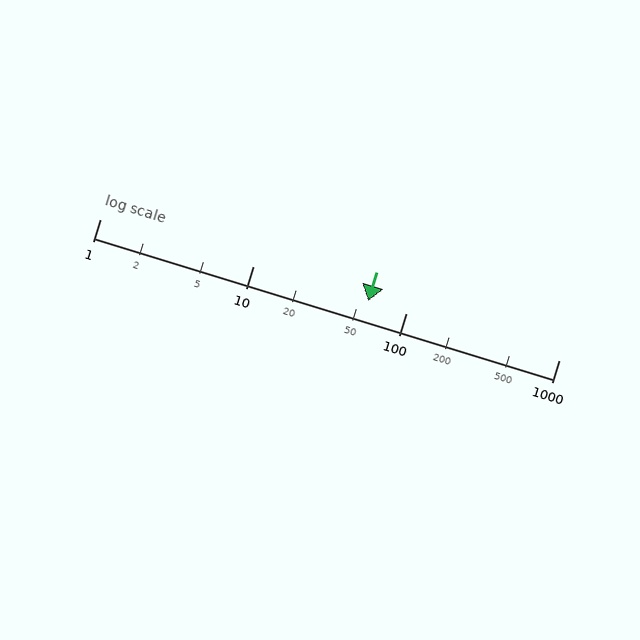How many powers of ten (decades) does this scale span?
The scale spans 3 decades, from 1 to 1000.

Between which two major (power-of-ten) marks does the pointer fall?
The pointer is between 10 and 100.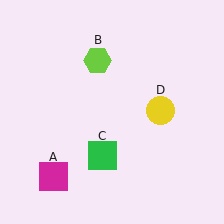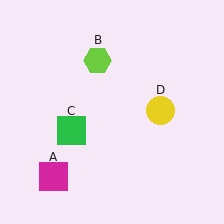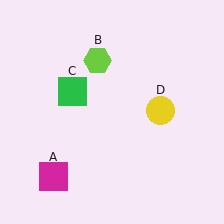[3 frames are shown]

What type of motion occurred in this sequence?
The green square (object C) rotated clockwise around the center of the scene.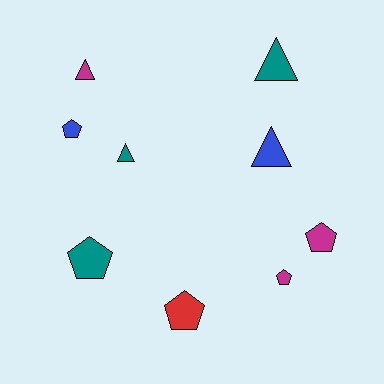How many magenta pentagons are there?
There are 2 magenta pentagons.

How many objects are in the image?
There are 9 objects.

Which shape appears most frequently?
Pentagon, with 5 objects.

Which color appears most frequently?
Magenta, with 3 objects.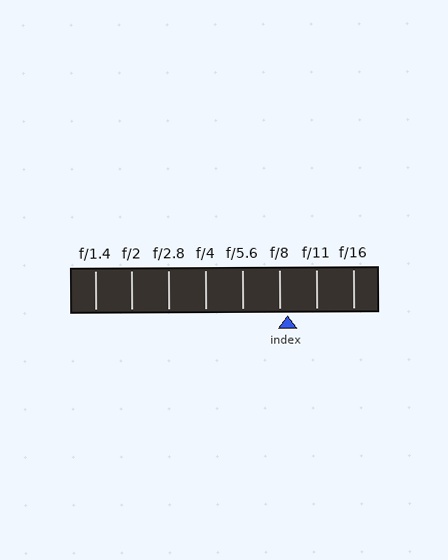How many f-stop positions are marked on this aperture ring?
There are 8 f-stop positions marked.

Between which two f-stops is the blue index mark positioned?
The index mark is between f/8 and f/11.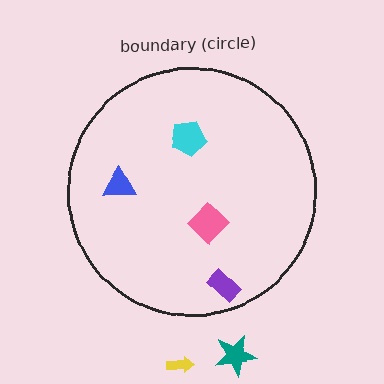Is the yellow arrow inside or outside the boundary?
Outside.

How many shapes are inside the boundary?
4 inside, 2 outside.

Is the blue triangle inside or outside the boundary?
Inside.